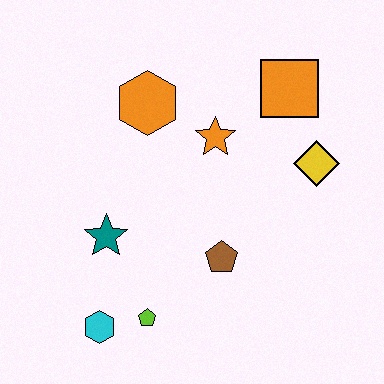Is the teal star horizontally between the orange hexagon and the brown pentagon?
No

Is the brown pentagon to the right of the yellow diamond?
No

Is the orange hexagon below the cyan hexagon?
No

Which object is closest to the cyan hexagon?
The lime pentagon is closest to the cyan hexagon.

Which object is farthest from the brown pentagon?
The orange square is farthest from the brown pentagon.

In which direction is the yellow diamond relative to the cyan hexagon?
The yellow diamond is to the right of the cyan hexagon.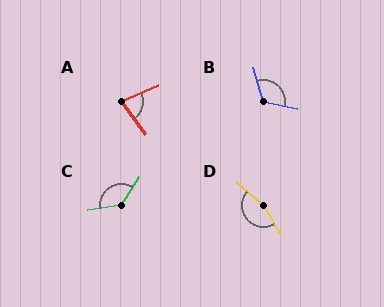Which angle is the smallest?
A, at approximately 77 degrees.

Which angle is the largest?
D, at approximately 159 degrees.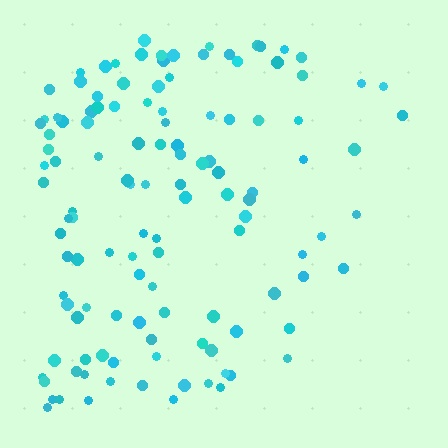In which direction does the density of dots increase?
From right to left, with the left side densest.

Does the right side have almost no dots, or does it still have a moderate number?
Still a moderate number, just noticeably fewer than the left.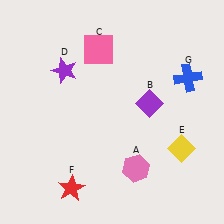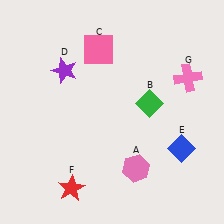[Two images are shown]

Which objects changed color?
B changed from purple to green. E changed from yellow to blue. G changed from blue to pink.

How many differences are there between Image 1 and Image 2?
There are 3 differences between the two images.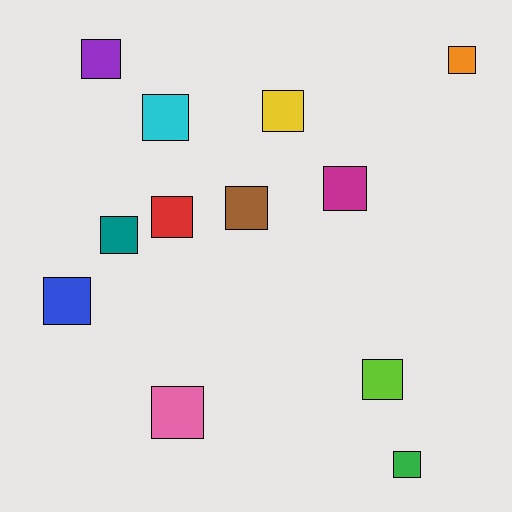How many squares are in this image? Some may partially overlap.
There are 12 squares.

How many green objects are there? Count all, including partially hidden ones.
There is 1 green object.